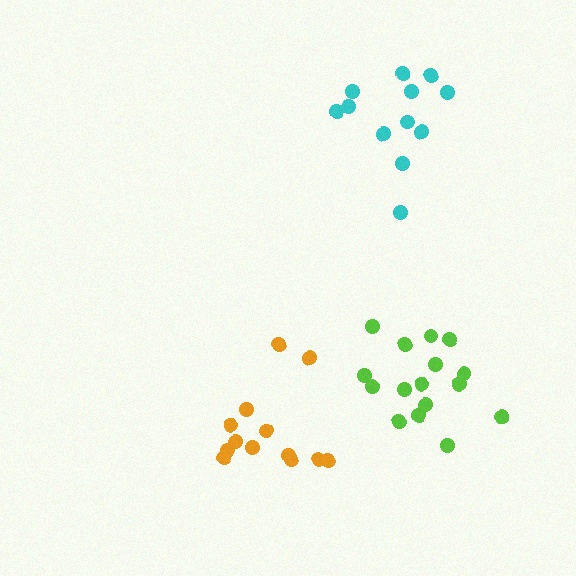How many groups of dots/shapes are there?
There are 3 groups.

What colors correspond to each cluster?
The clusters are colored: lime, cyan, orange.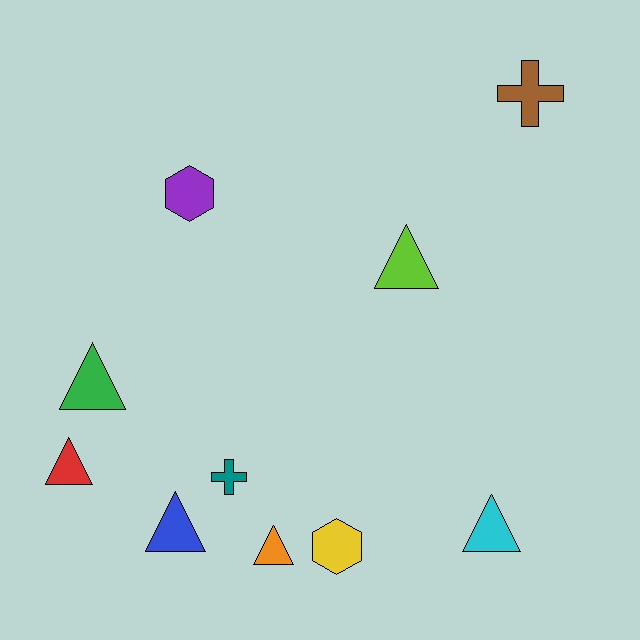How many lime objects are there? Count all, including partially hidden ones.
There is 1 lime object.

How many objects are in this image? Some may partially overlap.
There are 10 objects.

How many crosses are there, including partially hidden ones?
There are 2 crosses.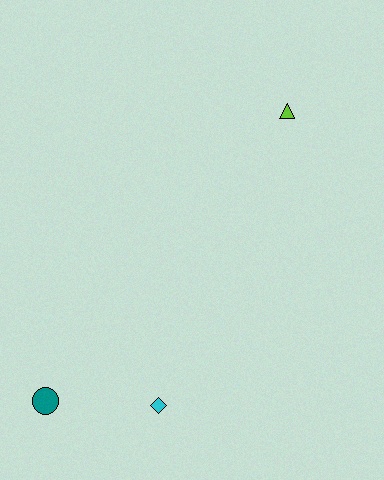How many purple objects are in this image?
There are no purple objects.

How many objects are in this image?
There are 3 objects.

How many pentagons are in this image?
There are no pentagons.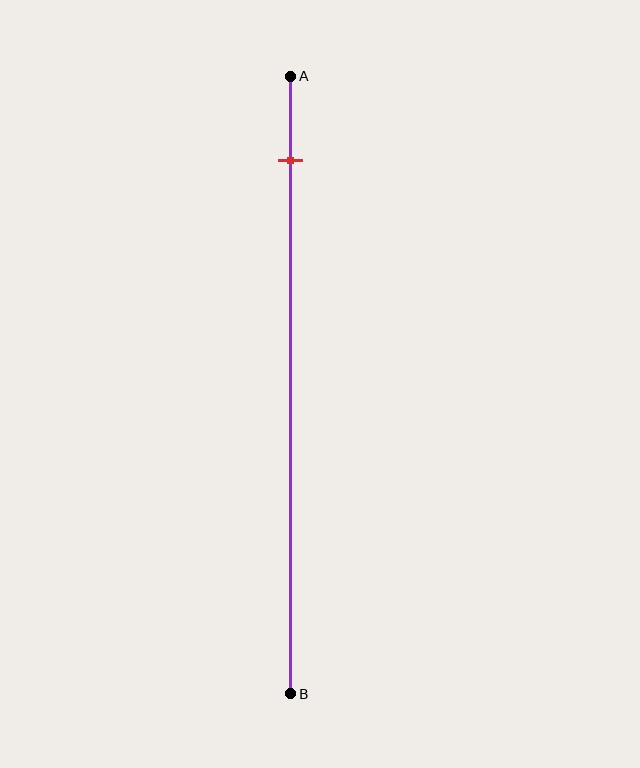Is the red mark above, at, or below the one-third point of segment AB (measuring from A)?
The red mark is above the one-third point of segment AB.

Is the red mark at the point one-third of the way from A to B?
No, the mark is at about 15% from A, not at the 33% one-third point.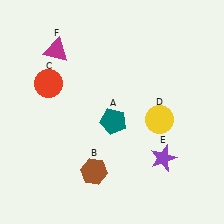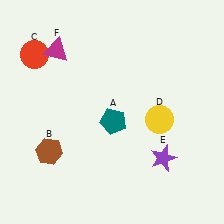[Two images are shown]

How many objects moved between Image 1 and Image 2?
2 objects moved between the two images.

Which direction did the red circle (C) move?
The red circle (C) moved up.